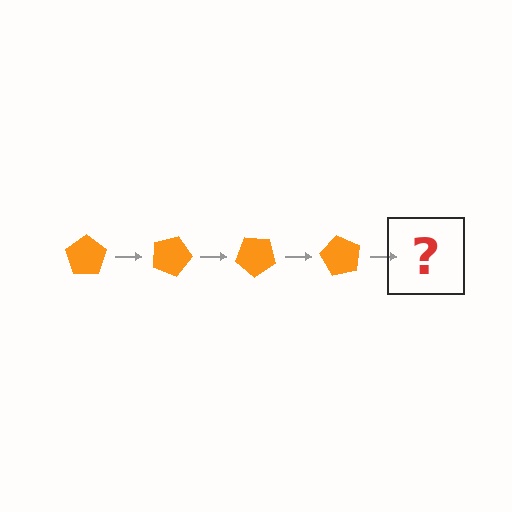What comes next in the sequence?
The next element should be an orange pentagon rotated 80 degrees.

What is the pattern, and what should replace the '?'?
The pattern is that the pentagon rotates 20 degrees each step. The '?' should be an orange pentagon rotated 80 degrees.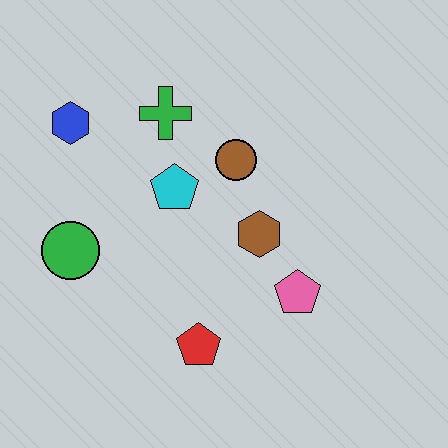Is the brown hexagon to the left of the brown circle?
No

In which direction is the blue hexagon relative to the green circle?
The blue hexagon is above the green circle.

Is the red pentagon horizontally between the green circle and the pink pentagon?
Yes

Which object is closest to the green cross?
The cyan pentagon is closest to the green cross.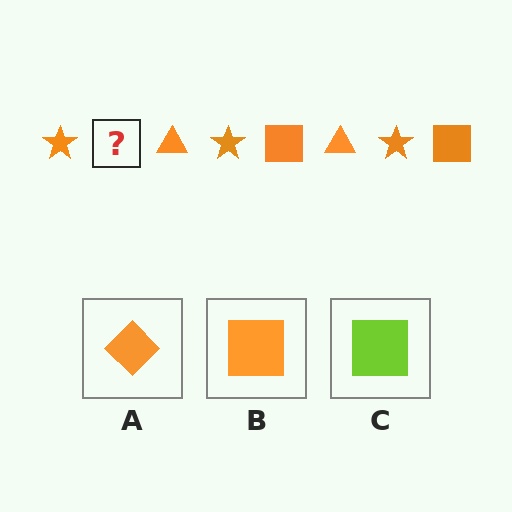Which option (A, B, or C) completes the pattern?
B.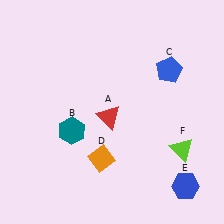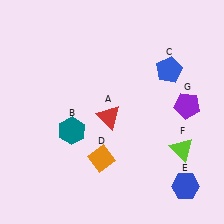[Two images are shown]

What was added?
A purple pentagon (G) was added in Image 2.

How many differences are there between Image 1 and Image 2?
There is 1 difference between the two images.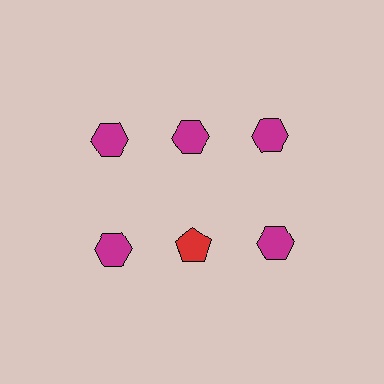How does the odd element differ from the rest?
It differs in both color (red instead of magenta) and shape (pentagon instead of hexagon).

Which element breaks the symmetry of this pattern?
The red pentagon in the second row, second from left column breaks the symmetry. All other shapes are magenta hexagons.